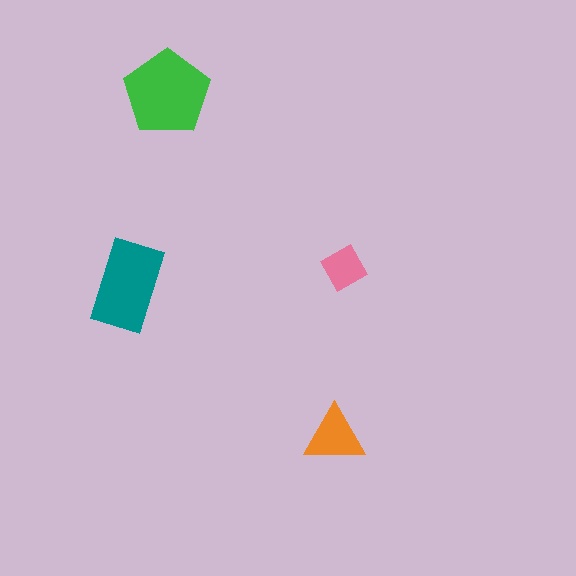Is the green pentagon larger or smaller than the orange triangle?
Larger.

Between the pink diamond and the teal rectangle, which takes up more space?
The teal rectangle.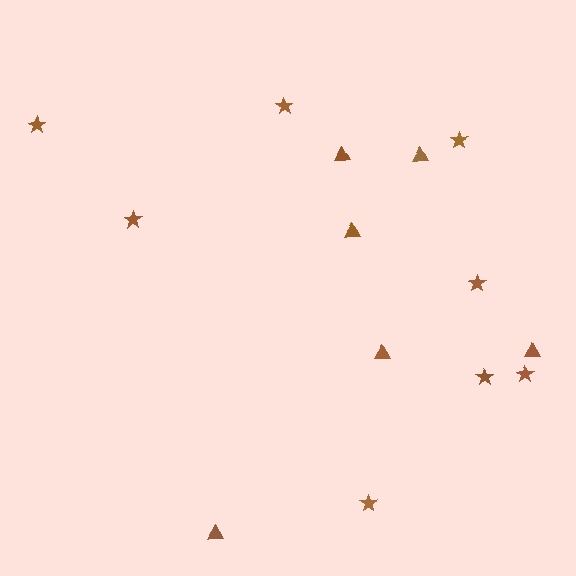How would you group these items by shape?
There are 2 groups: one group of triangles (6) and one group of stars (8).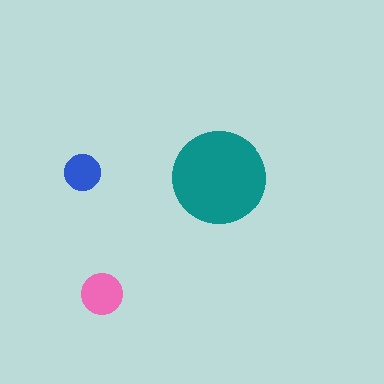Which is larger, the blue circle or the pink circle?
The pink one.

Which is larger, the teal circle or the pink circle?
The teal one.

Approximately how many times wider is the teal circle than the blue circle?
About 2.5 times wider.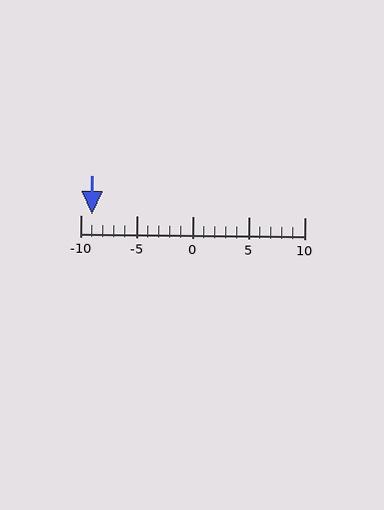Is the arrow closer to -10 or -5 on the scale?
The arrow is closer to -10.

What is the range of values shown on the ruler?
The ruler shows values from -10 to 10.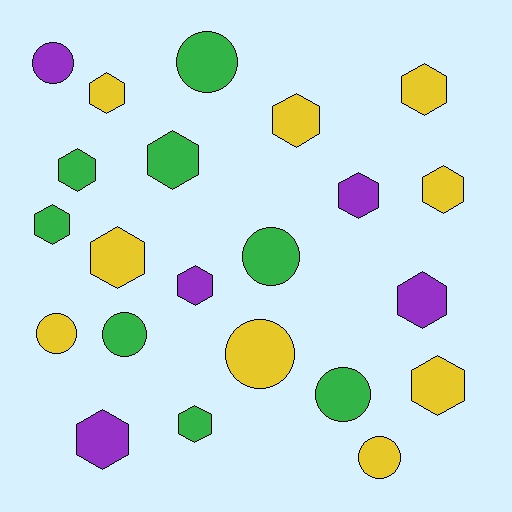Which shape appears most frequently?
Hexagon, with 14 objects.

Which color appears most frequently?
Yellow, with 9 objects.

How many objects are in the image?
There are 22 objects.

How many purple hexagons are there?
There are 4 purple hexagons.